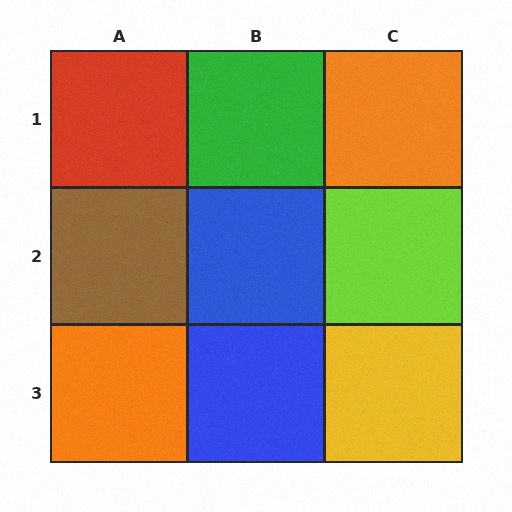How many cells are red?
1 cell is red.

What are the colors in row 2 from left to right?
Brown, blue, lime.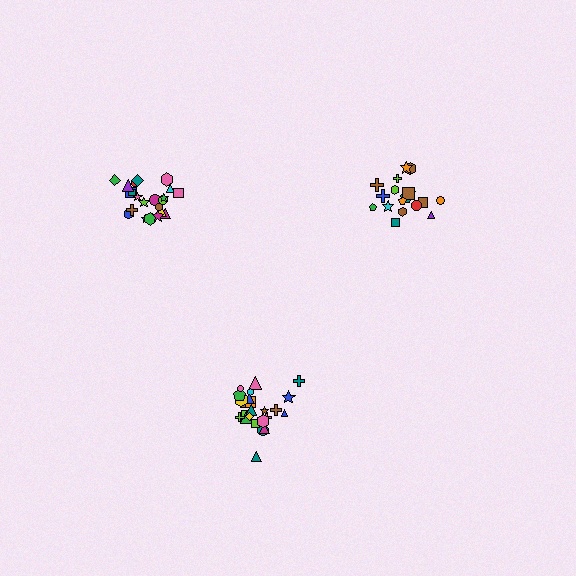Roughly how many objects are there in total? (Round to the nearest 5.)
Roughly 65 objects in total.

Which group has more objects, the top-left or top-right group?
The top-left group.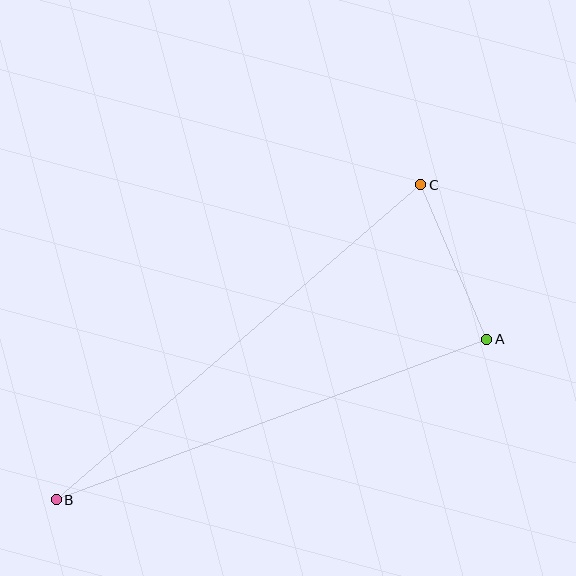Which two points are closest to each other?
Points A and C are closest to each other.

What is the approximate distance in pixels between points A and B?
The distance between A and B is approximately 459 pixels.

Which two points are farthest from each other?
Points B and C are farthest from each other.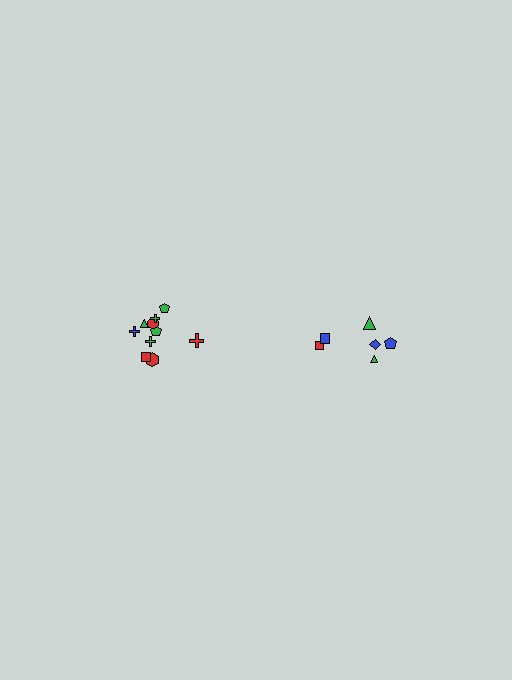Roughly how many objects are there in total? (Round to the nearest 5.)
Roughly 15 objects in total.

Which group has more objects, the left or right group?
The left group.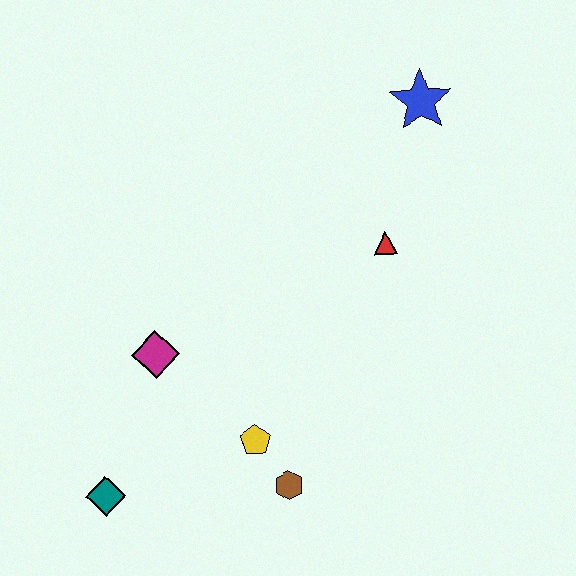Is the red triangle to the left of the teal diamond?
No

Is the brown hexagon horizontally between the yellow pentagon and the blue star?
Yes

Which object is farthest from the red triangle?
The teal diamond is farthest from the red triangle.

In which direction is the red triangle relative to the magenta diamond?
The red triangle is to the right of the magenta diamond.